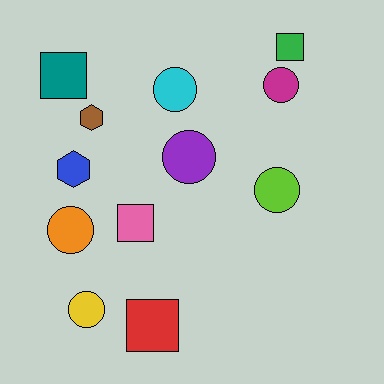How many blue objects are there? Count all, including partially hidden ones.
There is 1 blue object.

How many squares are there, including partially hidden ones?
There are 4 squares.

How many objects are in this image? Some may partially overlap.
There are 12 objects.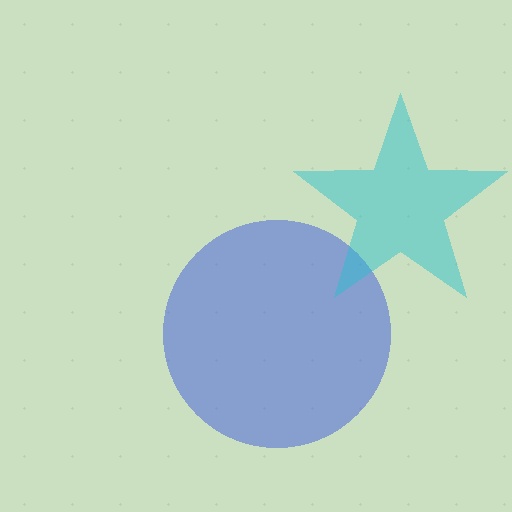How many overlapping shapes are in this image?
There are 2 overlapping shapes in the image.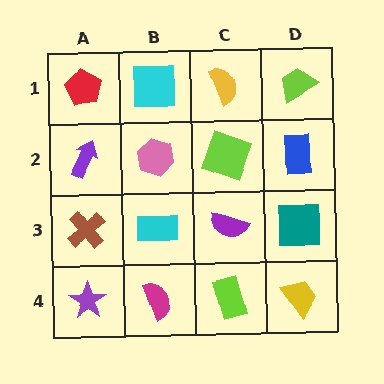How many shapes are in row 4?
4 shapes.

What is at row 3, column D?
A teal square.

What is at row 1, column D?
A lime trapezoid.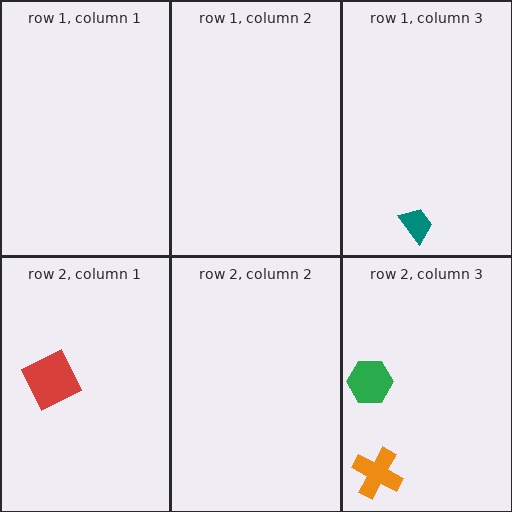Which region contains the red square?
The row 2, column 1 region.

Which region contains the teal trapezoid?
The row 1, column 3 region.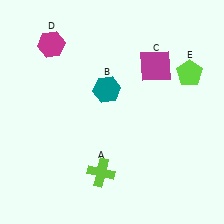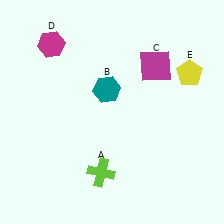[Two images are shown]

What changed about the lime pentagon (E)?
In Image 1, E is lime. In Image 2, it changed to yellow.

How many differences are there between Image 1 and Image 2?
There is 1 difference between the two images.